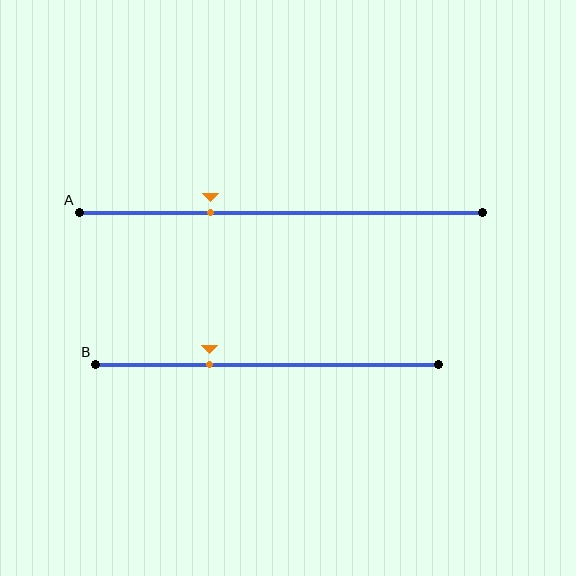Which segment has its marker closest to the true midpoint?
Segment B has its marker closest to the true midpoint.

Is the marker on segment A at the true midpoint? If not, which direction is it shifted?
No, the marker on segment A is shifted to the left by about 17% of the segment length.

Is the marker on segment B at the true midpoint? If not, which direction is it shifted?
No, the marker on segment B is shifted to the left by about 17% of the segment length.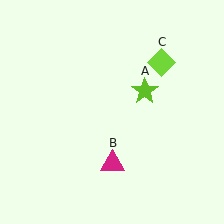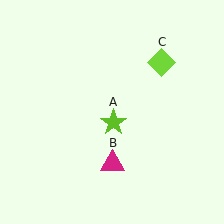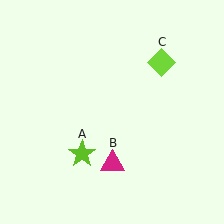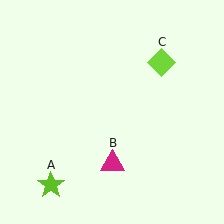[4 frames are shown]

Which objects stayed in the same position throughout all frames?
Magenta triangle (object B) and lime diamond (object C) remained stationary.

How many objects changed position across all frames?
1 object changed position: lime star (object A).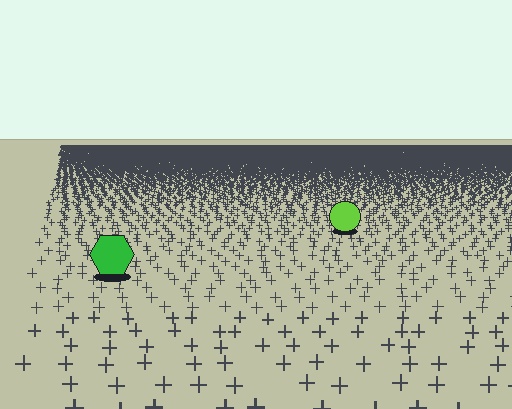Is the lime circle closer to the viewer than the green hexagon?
No. The green hexagon is closer — you can tell from the texture gradient: the ground texture is coarser near it.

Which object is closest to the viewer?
The green hexagon is closest. The texture marks near it are larger and more spread out.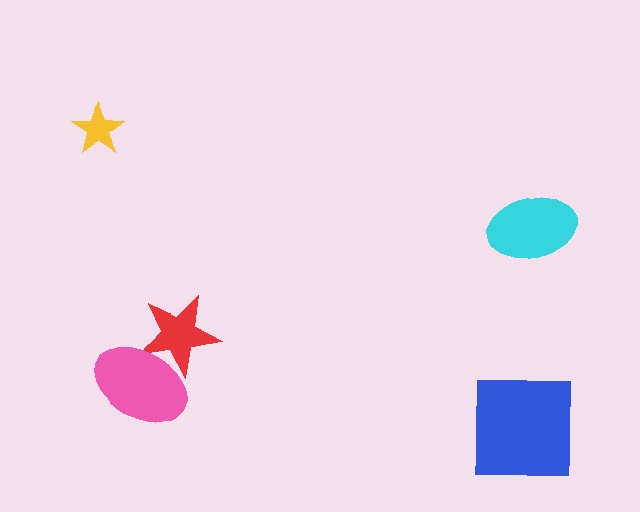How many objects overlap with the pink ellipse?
1 object overlaps with the pink ellipse.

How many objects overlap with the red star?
1 object overlaps with the red star.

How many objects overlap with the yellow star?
0 objects overlap with the yellow star.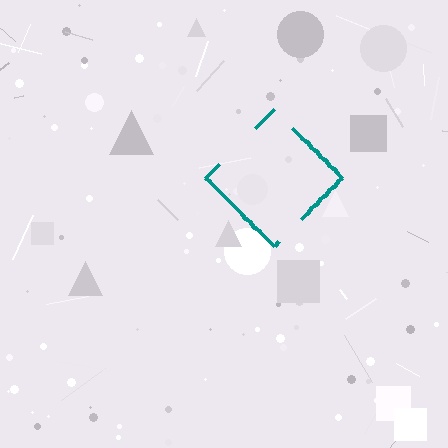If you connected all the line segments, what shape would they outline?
They would outline a diamond.